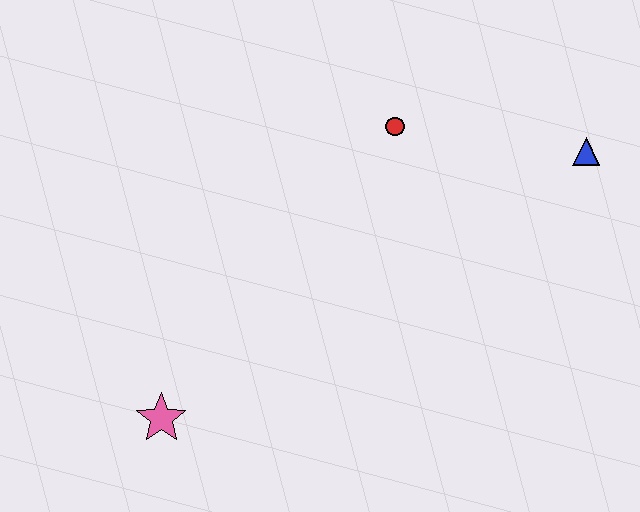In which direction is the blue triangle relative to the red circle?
The blue triangle is to the right of the red circle.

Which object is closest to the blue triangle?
The red circle is closest to the blue triangle.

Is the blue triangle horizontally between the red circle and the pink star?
No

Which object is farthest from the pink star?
The blue triangle is farthest from the pink star.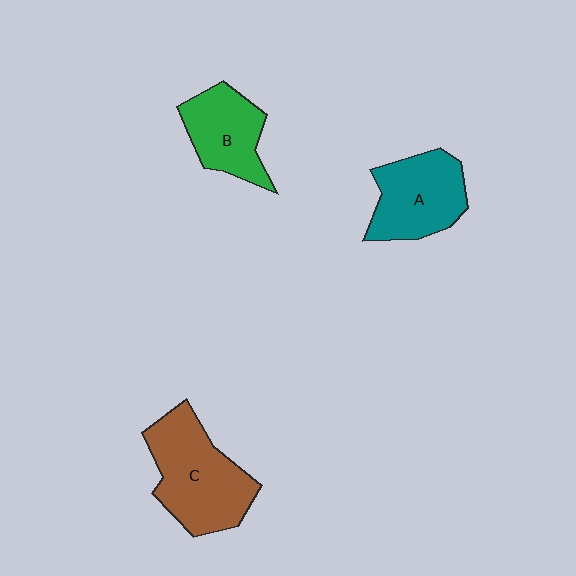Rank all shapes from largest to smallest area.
From largest to smallest: C (brown), A (teal), B (green).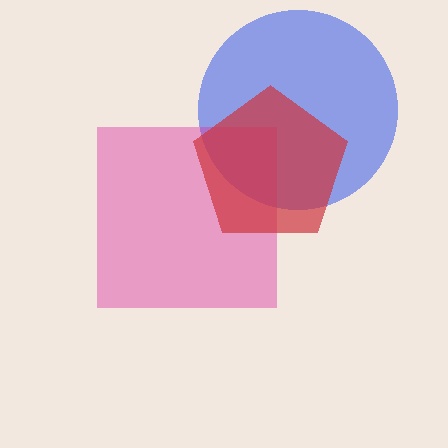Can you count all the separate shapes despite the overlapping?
Yes, there are 3 separate shapes.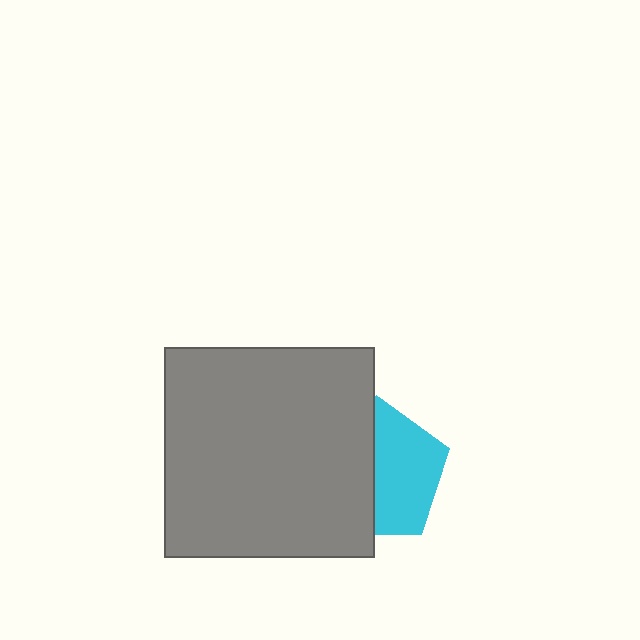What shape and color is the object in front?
The object in front is a gray square.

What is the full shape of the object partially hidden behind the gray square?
The partially hidden object is a cyan pentagon.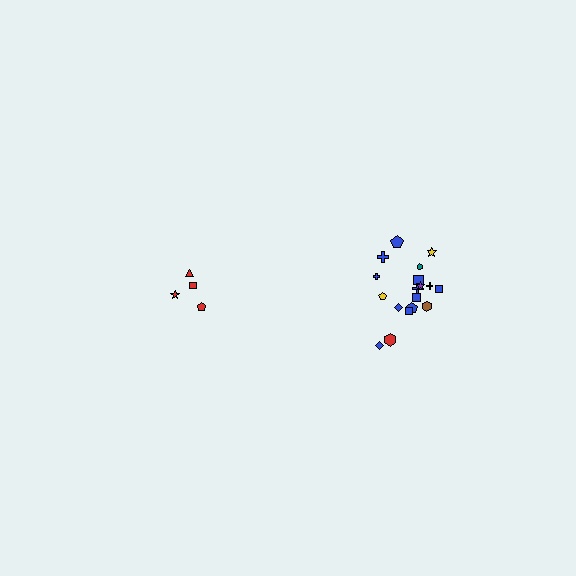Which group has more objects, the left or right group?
The right group.